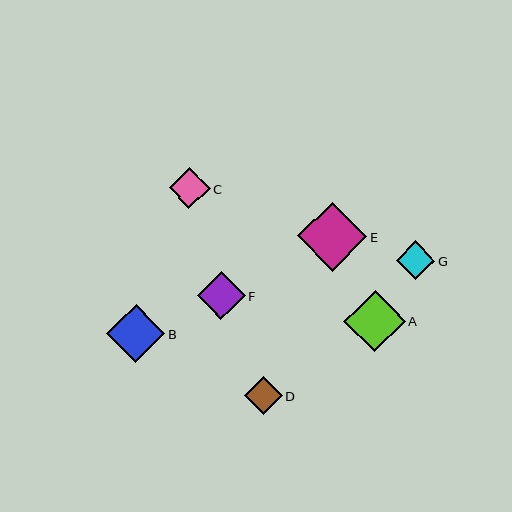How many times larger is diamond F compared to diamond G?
Diamond F is approximately 1.2 times the size of diamond G.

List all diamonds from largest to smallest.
From largest to smallest: E, A, B, F, C, G, D.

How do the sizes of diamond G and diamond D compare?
Diamond G and diamond D are approximately the same size.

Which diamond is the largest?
Diamond E is the largest with a size of approximately 69 pixels.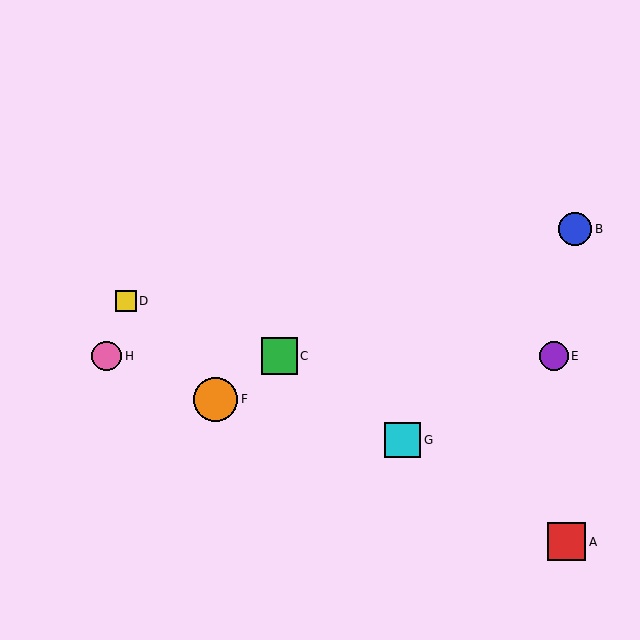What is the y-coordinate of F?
Object F is at y≈399.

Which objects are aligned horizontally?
Objects C, E, H are aligned horizontally.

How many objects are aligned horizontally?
3 objects (C, E, H) are aligned horizontally.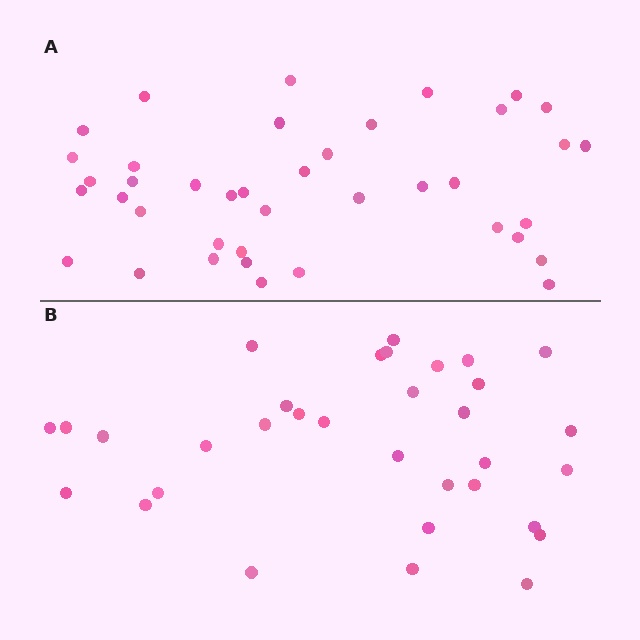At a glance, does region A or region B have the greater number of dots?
Region A (the top region) has more dots.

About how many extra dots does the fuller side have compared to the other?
Region A has roughly 8 or so more dots than region B.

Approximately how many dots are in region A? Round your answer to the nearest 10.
About 40 dots.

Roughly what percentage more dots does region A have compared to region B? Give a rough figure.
About 20% more.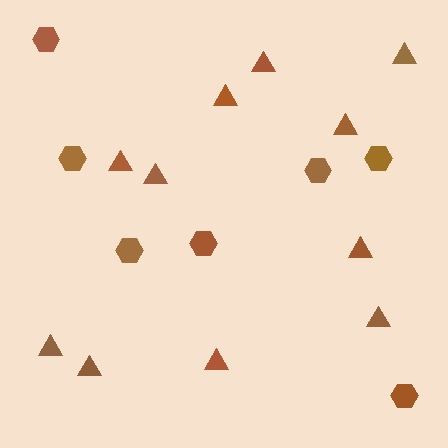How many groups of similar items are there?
There are 2 groups: one group of triangles (11) and one group of hexagons (7).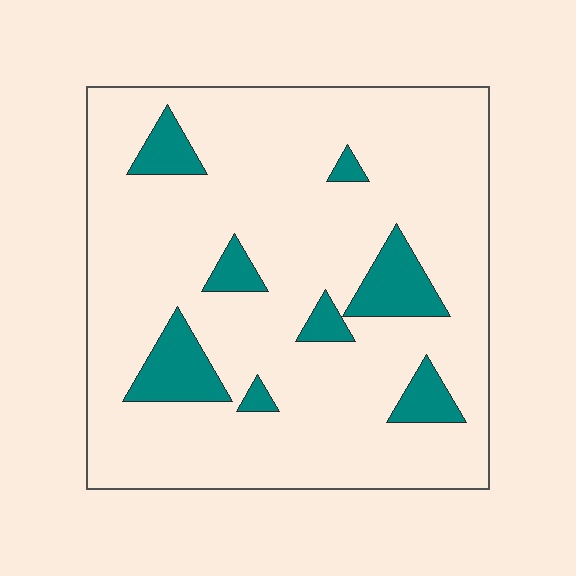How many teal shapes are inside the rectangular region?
8.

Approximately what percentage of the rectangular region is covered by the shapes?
Approximately 15%.